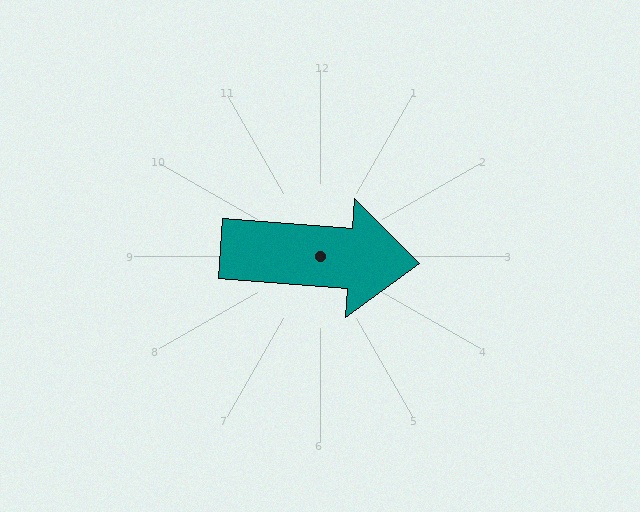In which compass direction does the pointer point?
East.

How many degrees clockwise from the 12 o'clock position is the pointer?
Approximately 94 degrees.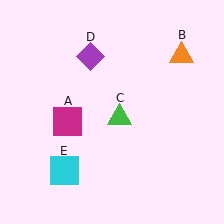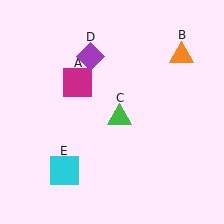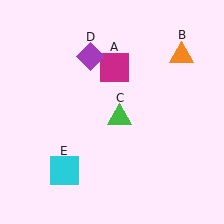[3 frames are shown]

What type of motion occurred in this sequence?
The magenta square (object A) rotated clockwise around the center of the scene.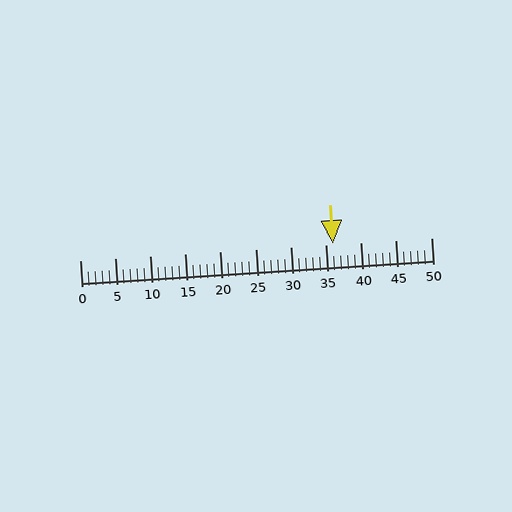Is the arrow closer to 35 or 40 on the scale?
The arrow is closer to 35.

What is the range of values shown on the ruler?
The ruler shows values from 0 to 50.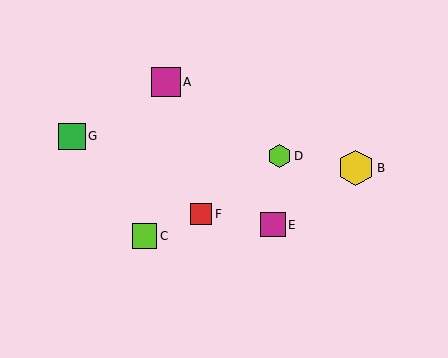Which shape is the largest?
The yellow hexagon (labeled B) is the largest.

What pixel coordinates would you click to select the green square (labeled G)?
Click at (72, 136) to select the green square G.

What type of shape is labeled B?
Shape B is a yellow hexagon.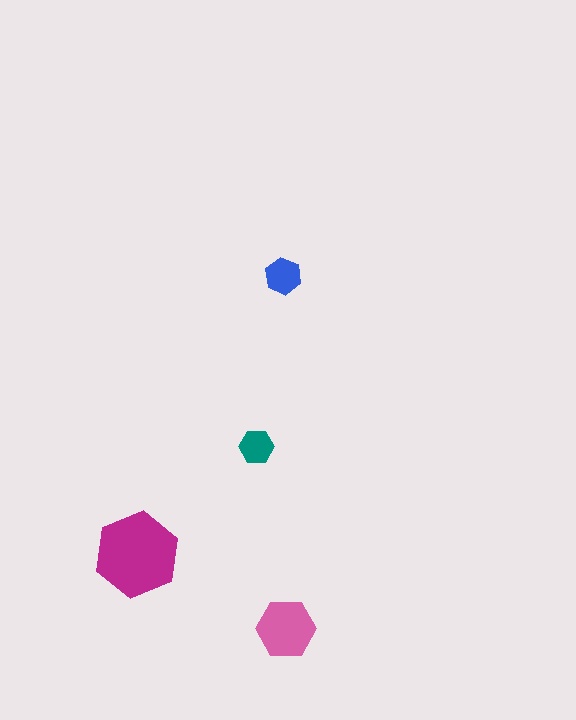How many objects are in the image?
There are 4 objects in the image.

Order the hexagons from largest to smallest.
the magenta one, the pink one, the blue one, the teal one.